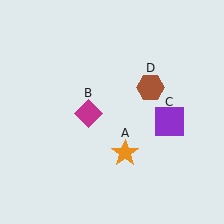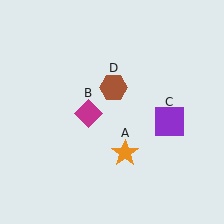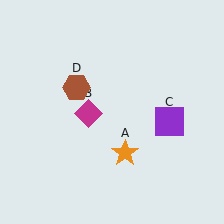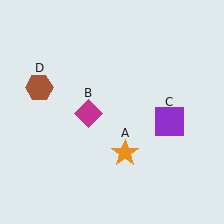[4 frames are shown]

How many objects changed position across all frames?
1 object changed position: brown hexagon (object D).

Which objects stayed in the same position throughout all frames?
Orange star (object A) and magenta diamond (object B) and purple square (object C) remained stationary.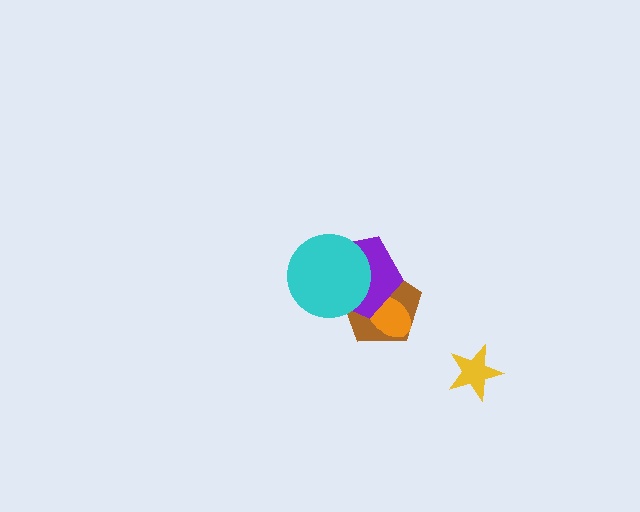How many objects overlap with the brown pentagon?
3 objects overlap with the brown pentagon.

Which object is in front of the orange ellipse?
The purple pentagon is in front of the orange ellipse.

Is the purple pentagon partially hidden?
Yes, it is partially covered by another shape.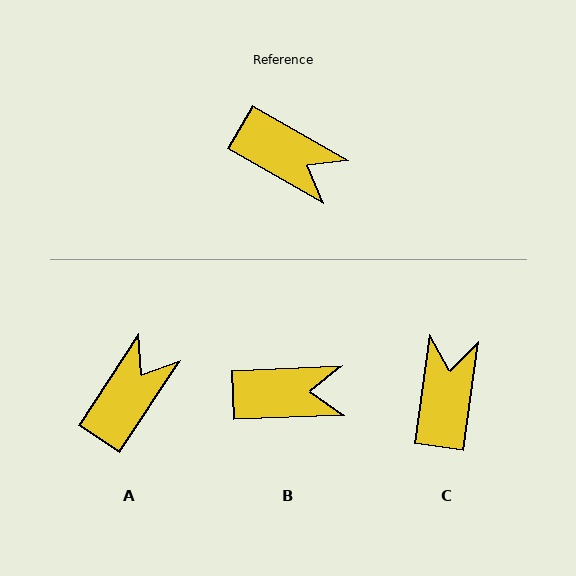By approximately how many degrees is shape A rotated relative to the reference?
Approximately 86 degrees counter-clockwise.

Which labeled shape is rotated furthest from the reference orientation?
C, about 112 degrees away.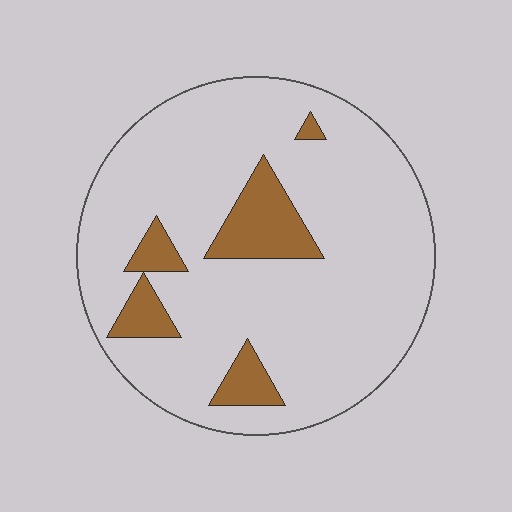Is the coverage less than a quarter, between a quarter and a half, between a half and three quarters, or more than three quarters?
Less than a quarter.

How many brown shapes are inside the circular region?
5.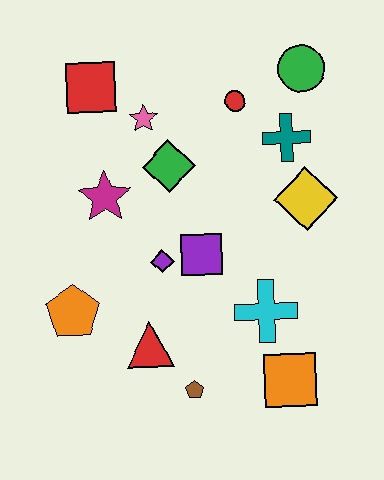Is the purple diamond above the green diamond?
No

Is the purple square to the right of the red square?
Yes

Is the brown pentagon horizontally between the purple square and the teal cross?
No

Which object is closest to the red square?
The pink star is closest to the red square.